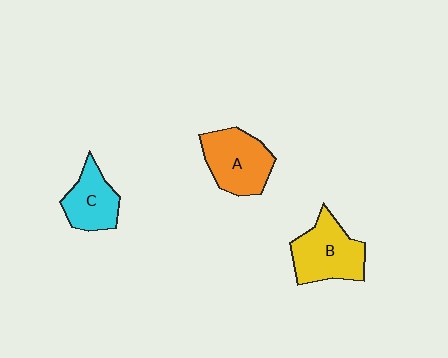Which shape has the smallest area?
Shape C (cyan).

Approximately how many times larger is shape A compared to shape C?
Approximately 1.3 times.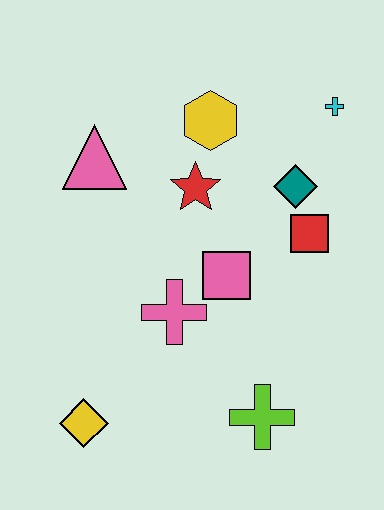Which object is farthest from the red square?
The yellow diamond is farthest from the red square.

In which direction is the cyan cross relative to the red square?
The cyan cross is above the red square.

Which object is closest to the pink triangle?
The red star is closest to the pink triangle.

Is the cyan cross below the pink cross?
No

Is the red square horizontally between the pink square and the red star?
No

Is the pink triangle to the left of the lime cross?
Yes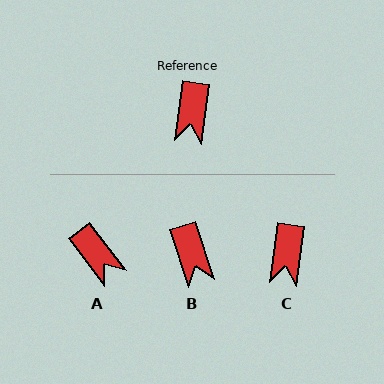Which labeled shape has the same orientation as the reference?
C.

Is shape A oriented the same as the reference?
No, it is off by about 44 degrees.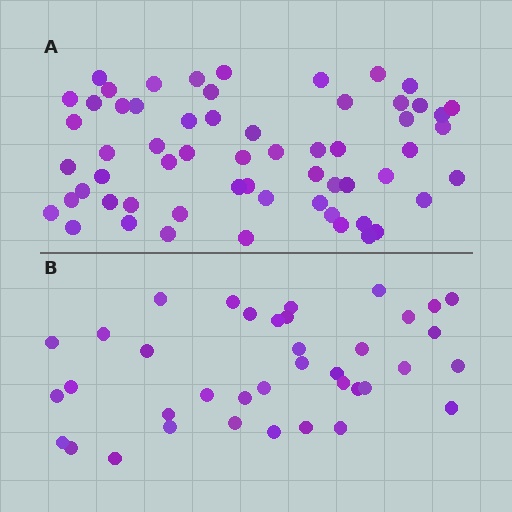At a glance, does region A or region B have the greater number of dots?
Region A (the top region) has more dots.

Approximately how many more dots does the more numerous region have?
Region A has approximately 20 more dots than region B.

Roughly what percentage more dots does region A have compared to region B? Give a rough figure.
About 60% more.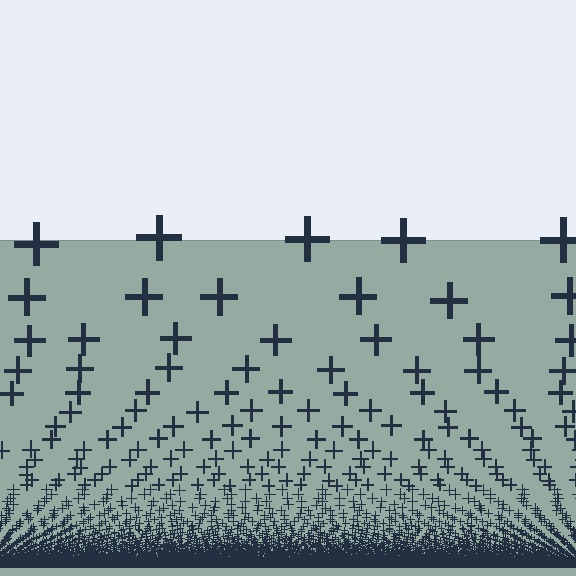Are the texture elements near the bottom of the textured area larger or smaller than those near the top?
Smaller. The gradient is inverted — elements near the bottom are smaller and denser.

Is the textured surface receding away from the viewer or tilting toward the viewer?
The surface appears to tilt toward the viewer. Texture elements get larger and sparser toward the top.